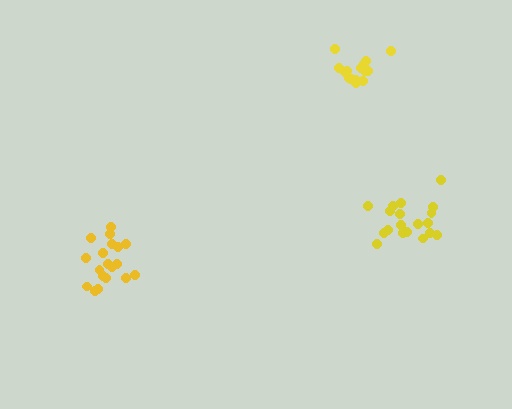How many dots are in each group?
Group 1: 19 dots, Group 2: 15 dots, Group 3: 19 dots (53 total).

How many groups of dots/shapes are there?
There are 3 groups.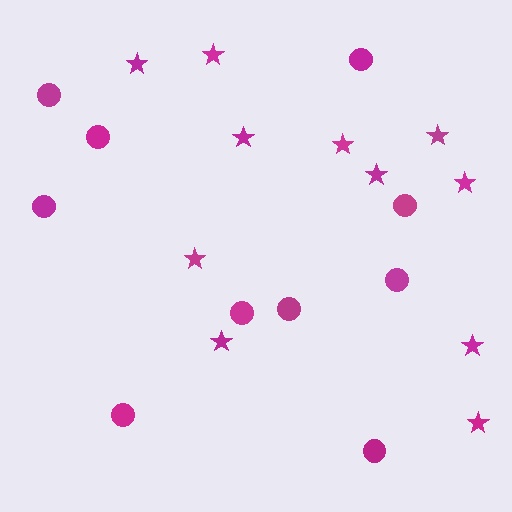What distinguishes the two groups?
There are 2 groups: one group of circles (10) and one group of stars (11).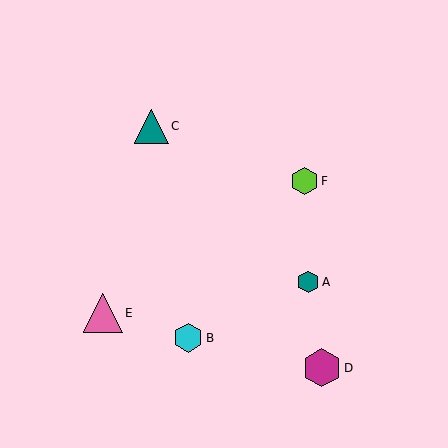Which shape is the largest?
The pink triangle (labeled E) is the largest.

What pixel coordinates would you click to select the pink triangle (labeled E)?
Click at (103, 313) to select the pink triangle E.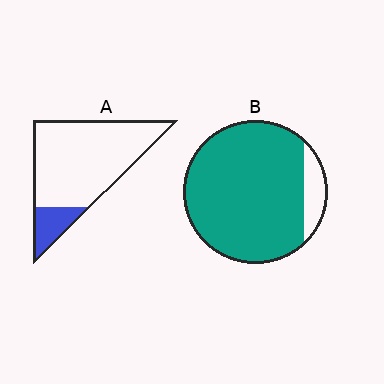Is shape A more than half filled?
No.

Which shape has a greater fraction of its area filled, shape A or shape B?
Shape B.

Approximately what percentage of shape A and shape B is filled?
A is approximately 15% and B is approximately 90%.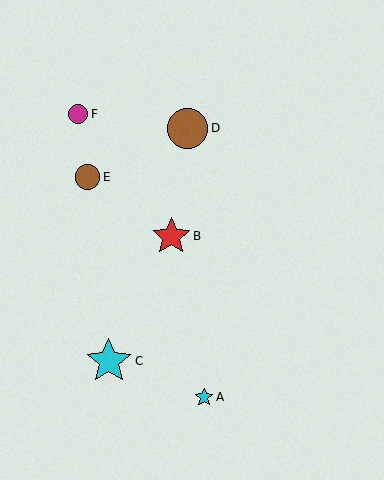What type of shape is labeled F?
Shape F is a magenta circle.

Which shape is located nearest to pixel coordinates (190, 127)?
The brown circle (labeled D) at (187, 128) is nearest to that location.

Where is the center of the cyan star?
The center of the cyan star is at (204, 397).